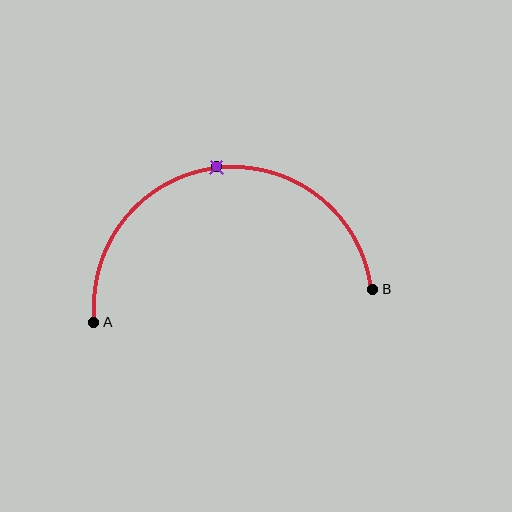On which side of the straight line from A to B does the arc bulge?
The arc bulges above the straight line connecting A and B.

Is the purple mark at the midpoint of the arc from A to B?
Yes. The purple mark lies on the arc at equal arc-length from both A and B — it is the arc midpoint.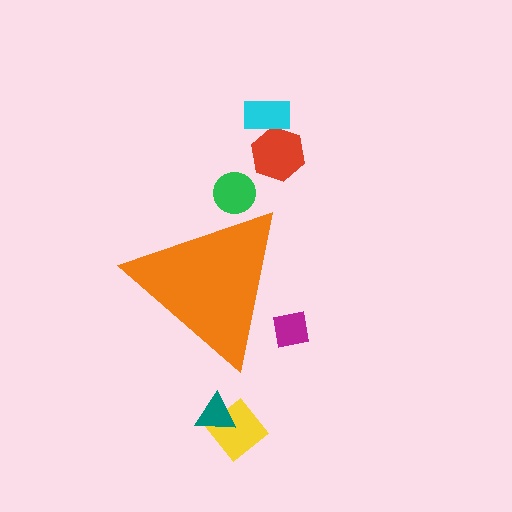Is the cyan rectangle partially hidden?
No, the cyan rectangle is fully visible.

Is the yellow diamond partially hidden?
No, the yellow diamond is fully visible.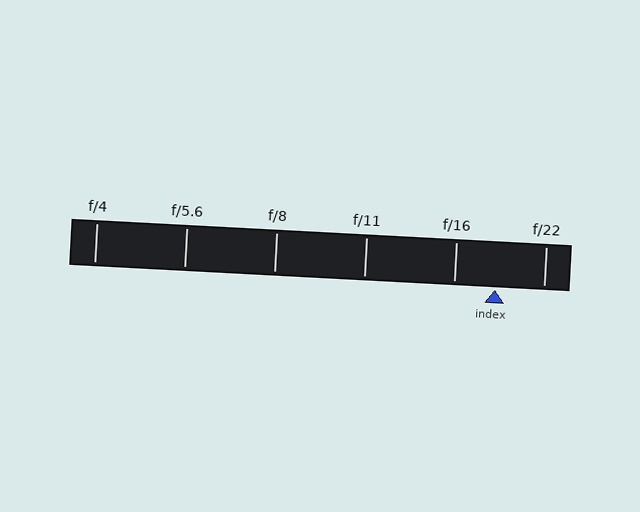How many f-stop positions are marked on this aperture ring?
There are 6 f-stop positions marked.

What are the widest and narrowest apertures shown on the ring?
The widest aperture shown is f/4 and the narrowest is f/22.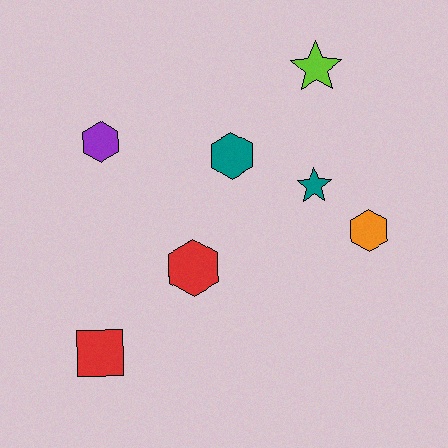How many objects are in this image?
There are 7 objects.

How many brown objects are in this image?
There are no brown objects.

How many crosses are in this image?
There are no crosses.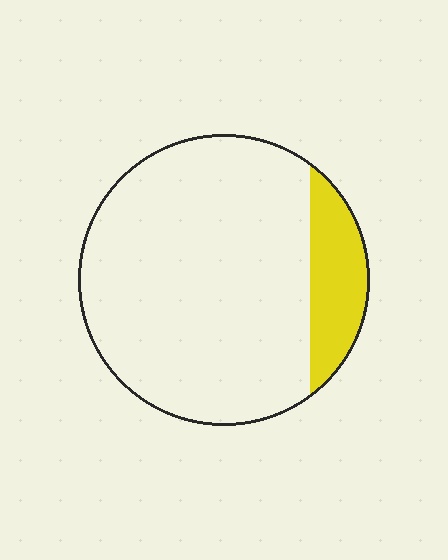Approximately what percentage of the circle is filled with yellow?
Approximately 15%.